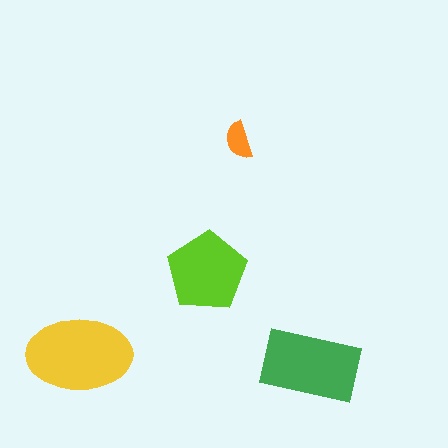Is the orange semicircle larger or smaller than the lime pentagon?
Smaller.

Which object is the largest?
The yellow ellipse.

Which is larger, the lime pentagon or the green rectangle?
The green rectangle.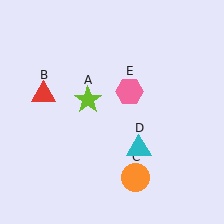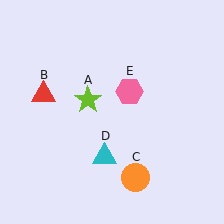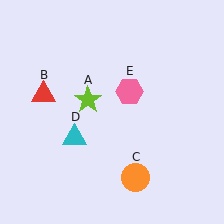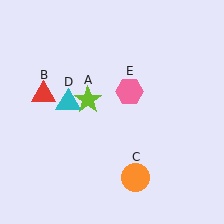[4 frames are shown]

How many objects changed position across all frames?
1 object changed position: cyan triangle (object D).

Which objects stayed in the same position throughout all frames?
Lime star (object A) and red triangle (object B) and orange circle (object C) and pink hexagon (object E) remained stationary.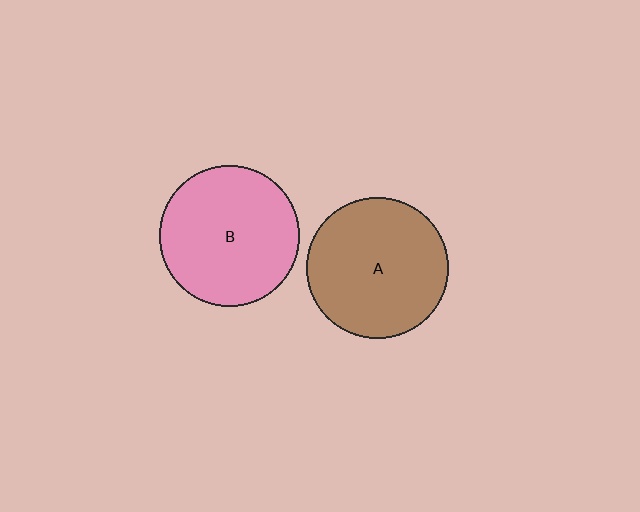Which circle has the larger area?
Circle A (brown).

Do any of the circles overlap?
No, none of the circles overlap.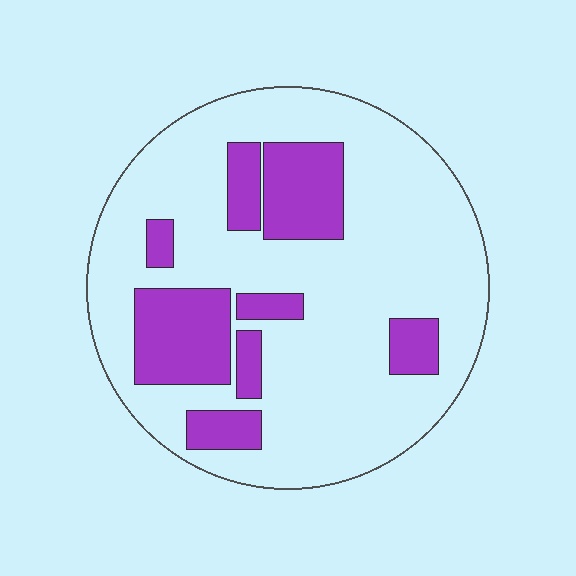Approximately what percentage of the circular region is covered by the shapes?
Approximately 25%.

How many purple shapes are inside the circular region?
8.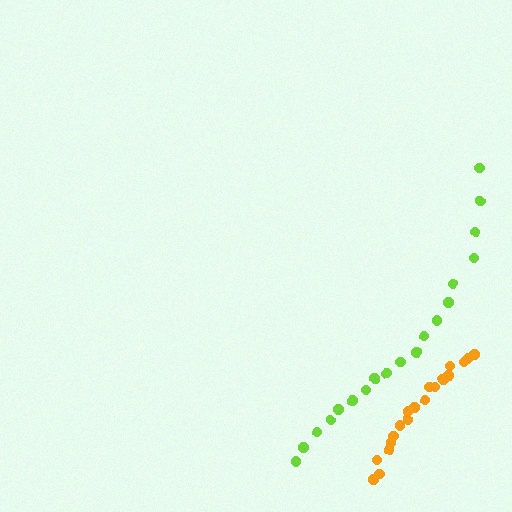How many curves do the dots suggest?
There are 2 distinct paths.